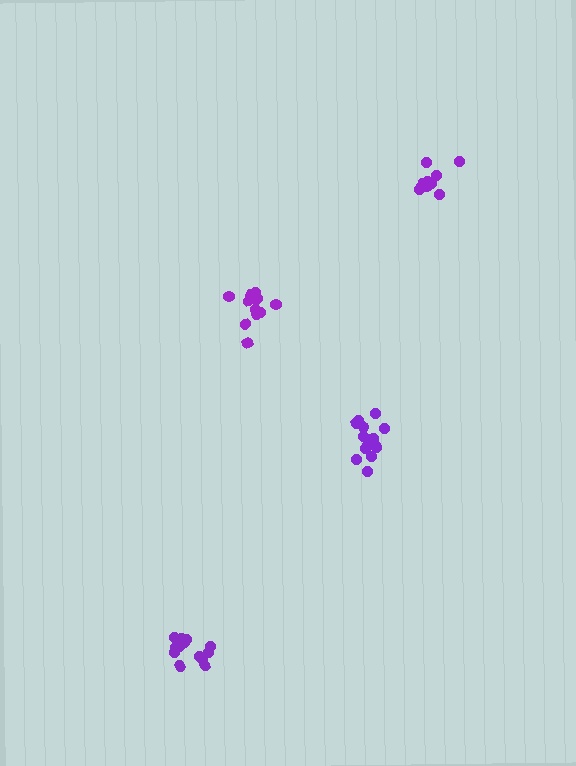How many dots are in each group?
Group 1: 15 dots, Group 2: 13 dots, Group 3: 10 dots, Group 4: 12 dots (50 total).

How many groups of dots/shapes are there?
There are 4 groups.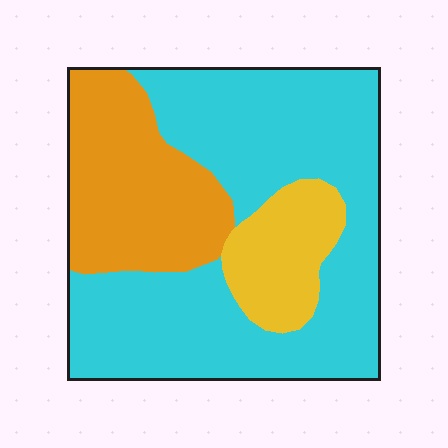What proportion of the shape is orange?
Orange covers around 25% of the shape.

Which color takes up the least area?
Yellow, at roughly 15%.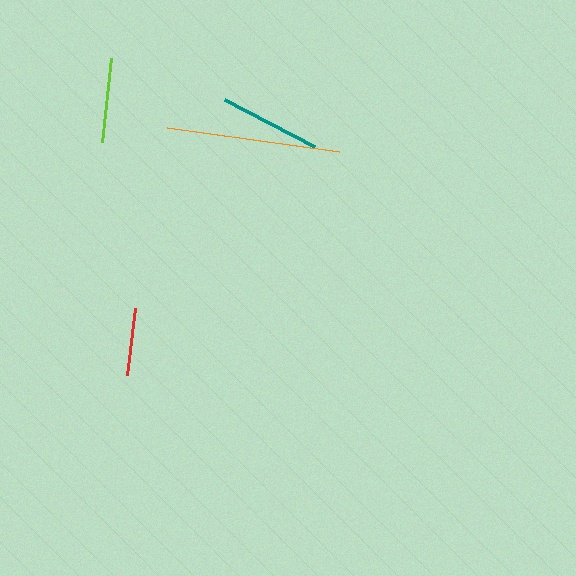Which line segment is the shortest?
The red line is the shortest at approximately 67 pixels.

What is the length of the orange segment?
The orange segment is approximately 173 pixels long.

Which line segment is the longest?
The orange line is the longest at approximately 173 pixels.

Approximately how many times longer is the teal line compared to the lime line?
The teal line is approximately 1.2 times the length of the lime line.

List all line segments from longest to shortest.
From longest to shortest: orange, teal, lime, red.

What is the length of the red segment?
The red segment is approximately 67 pixels long.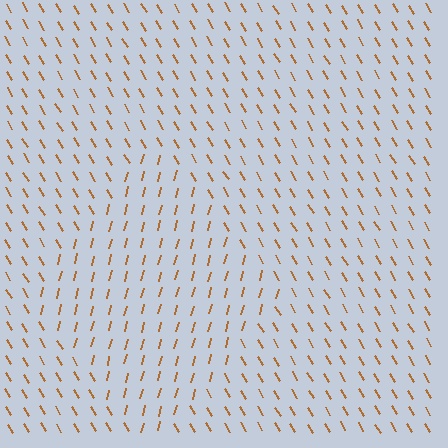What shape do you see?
I see a diamond.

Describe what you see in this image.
The image is filled with small brown line segments. A diamond region in the image has lines oriented differently from the surrounding lines, creating a visible texture boundary.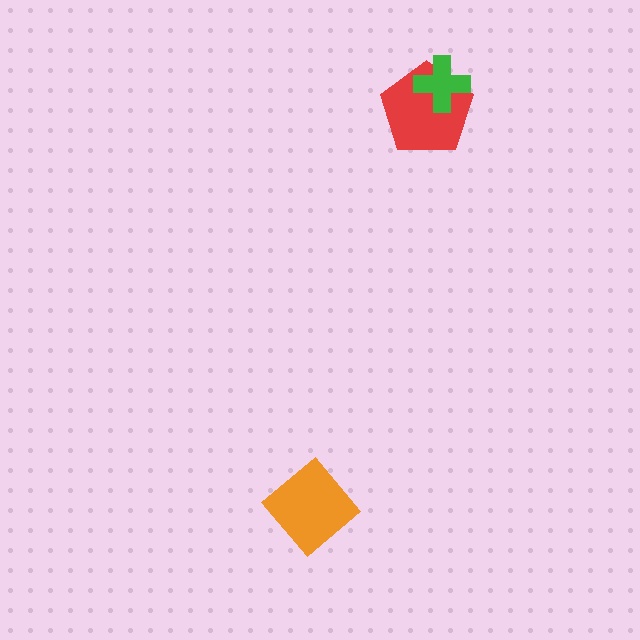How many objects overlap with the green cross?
1 object overlaps with the green cross.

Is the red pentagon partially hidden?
Yes, it is partially covered by another shape.